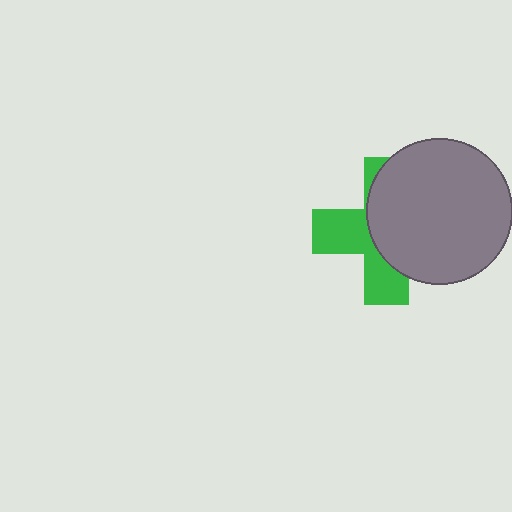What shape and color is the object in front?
The object in front is a gray circle.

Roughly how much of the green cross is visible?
A small part of it is visible (roughly 45%).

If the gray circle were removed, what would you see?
You would see the complete green cross.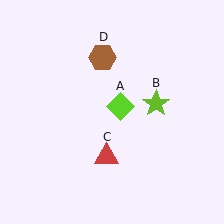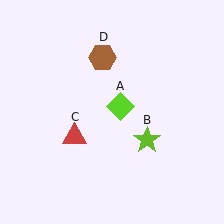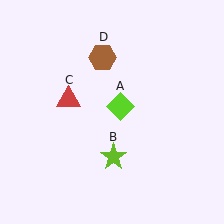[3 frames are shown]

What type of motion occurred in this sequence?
The lime star (object B), red triangle (object C) rotated clockwise around the center of the scene.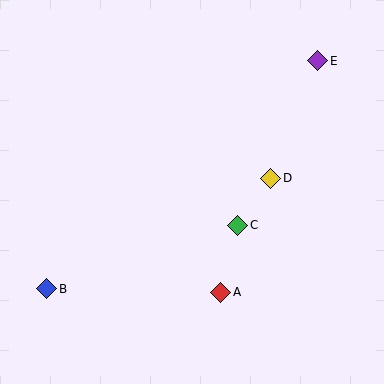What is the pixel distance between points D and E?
The distance between D and E is 126 pixels.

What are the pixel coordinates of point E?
Point E is at (318, 61).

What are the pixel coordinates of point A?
Point A is at (221, 292).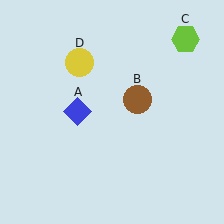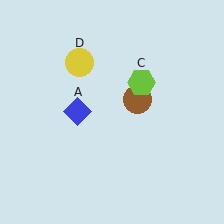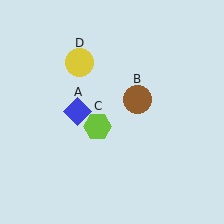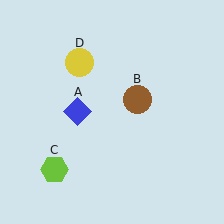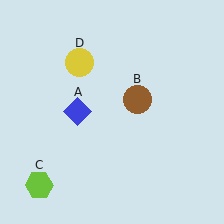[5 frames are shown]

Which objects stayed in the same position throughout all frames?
Blue diamond (object A) and brown circle (object B) and yellow circle (object D) remained stationary.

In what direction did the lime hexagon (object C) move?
The lime hexagon (object C) moved down and to the left.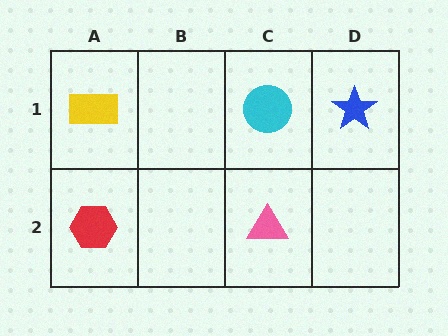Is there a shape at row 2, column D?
No, that cell is empty.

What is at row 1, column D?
A blue star.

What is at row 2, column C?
A pink triangle.